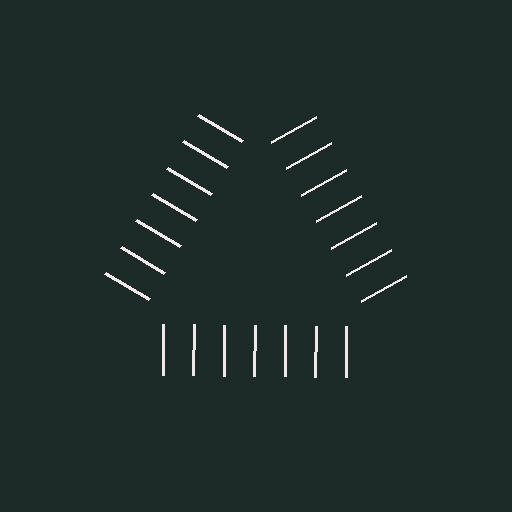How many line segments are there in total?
21 — 7 along each of the 3 edges.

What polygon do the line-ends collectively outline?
An illusory triangle — the line segments terminate on its edges but no continuous stroke is drawn.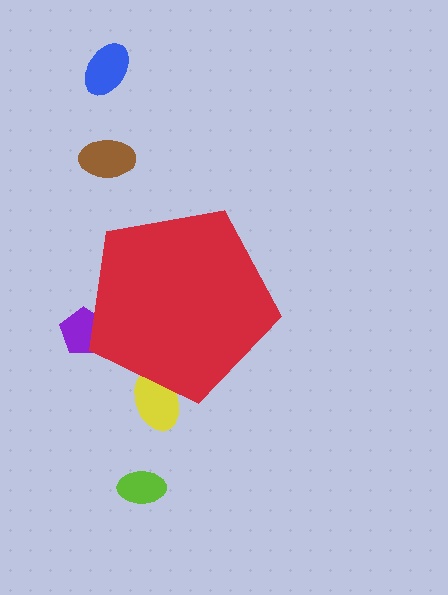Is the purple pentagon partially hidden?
Yes, the purple pentagon is partially hidden behind the red pentagon.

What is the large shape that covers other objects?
A red pentagon.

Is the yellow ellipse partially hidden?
Yes, the yellow ellipse is partially hidden behind the red pentagon.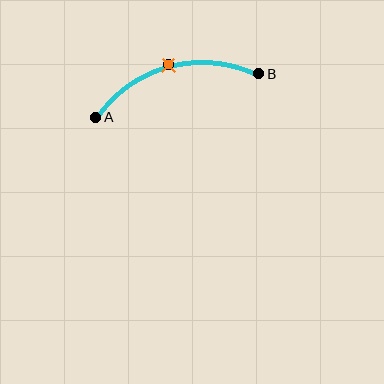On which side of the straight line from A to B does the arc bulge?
The arc bulges above the straight line connecting A and B.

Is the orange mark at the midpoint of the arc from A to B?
Yes. The orange mark lies on the arc at equal arc-length from both A and B — it is the arc midpoint.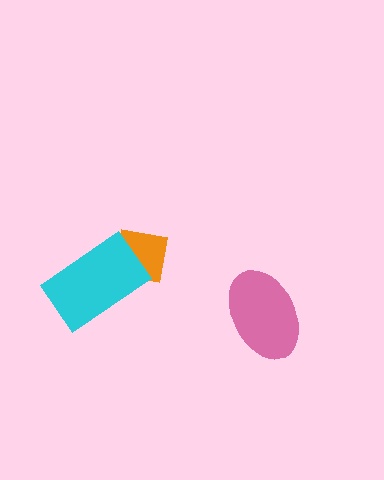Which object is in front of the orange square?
The cyan rectangle is in front of the orange square.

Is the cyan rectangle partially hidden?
No, no other shape covers it.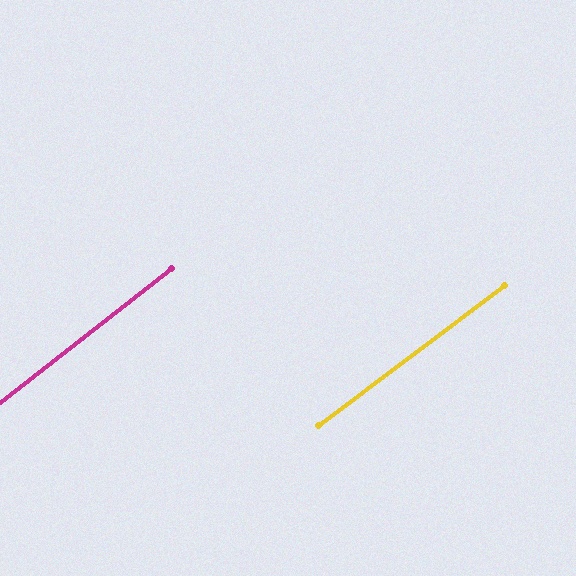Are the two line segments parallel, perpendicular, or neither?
Parallel — their directions differ by only 1.1°.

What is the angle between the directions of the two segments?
Approximately 1 degree.